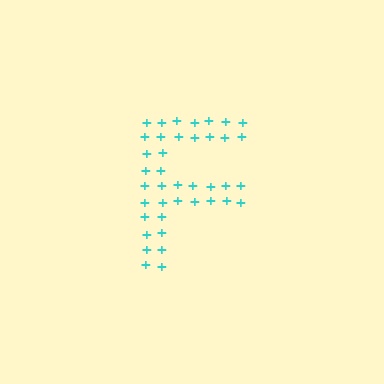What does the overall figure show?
The overall figure shows the letter F.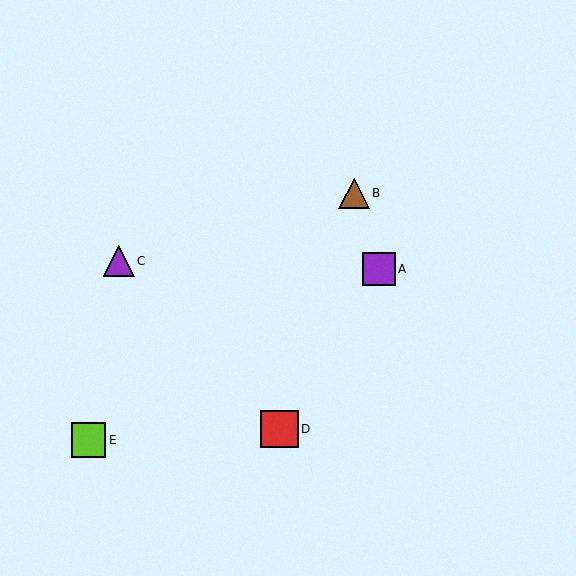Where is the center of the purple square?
The center of the purple square is at (379, 269).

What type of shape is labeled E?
Shape E is a lime square.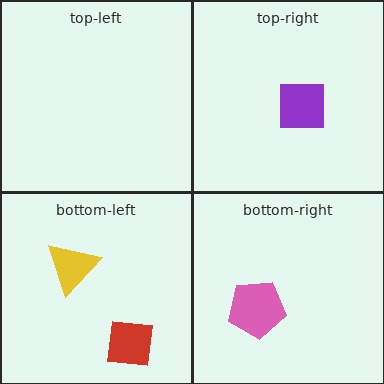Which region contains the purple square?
The top-right region.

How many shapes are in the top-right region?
1.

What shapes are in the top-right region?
The purple square.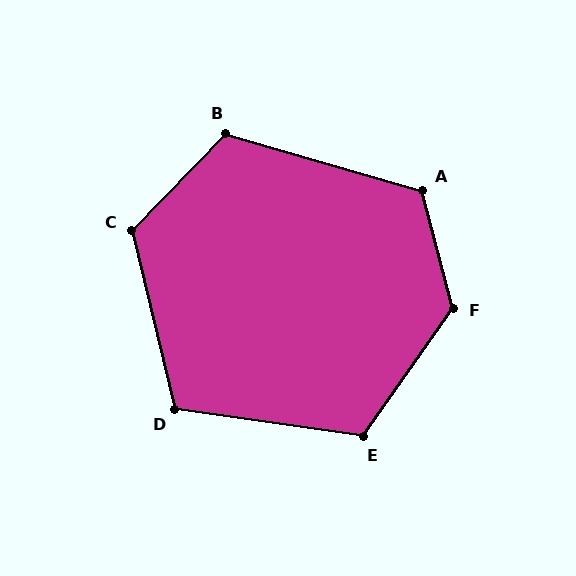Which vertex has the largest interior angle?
F, at approximately 130 degrees.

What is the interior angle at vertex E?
Approximately 117 degrees (obtuse).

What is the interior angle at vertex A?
Approximately 120 degrees (obtuse).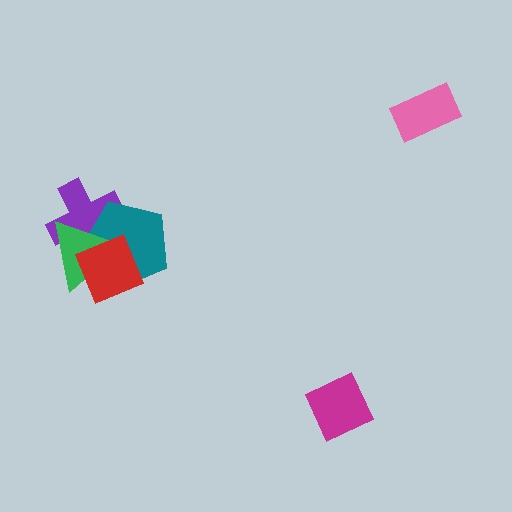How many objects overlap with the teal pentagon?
3 objects overlap with the teal pentagon.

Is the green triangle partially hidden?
Yes, it is partially covered by another shape.